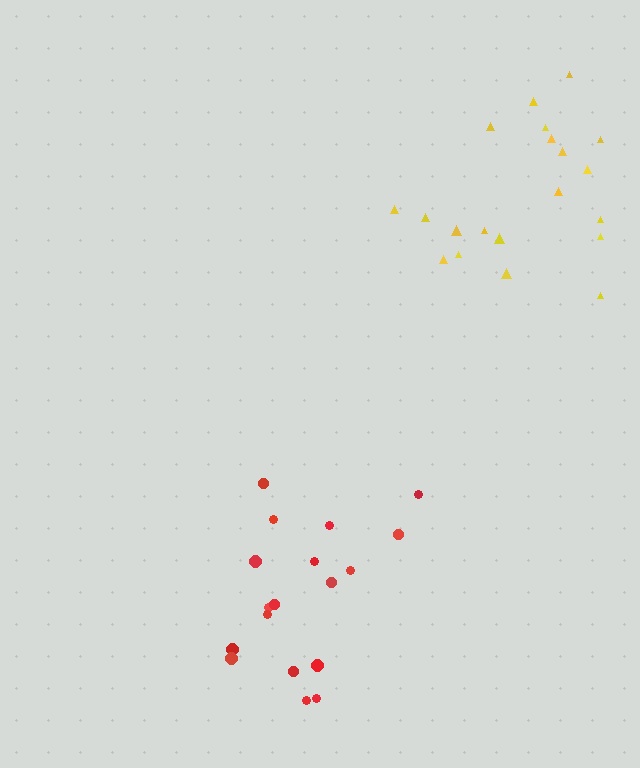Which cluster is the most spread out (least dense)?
Red.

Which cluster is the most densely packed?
Yellow.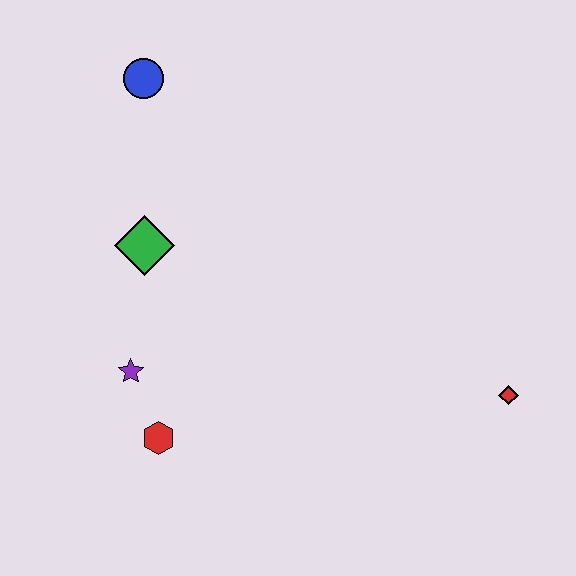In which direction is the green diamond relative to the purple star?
The green diamond is above the purple star.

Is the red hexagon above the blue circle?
No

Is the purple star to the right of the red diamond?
No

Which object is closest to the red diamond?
The red hexagon is closest to the red diamond.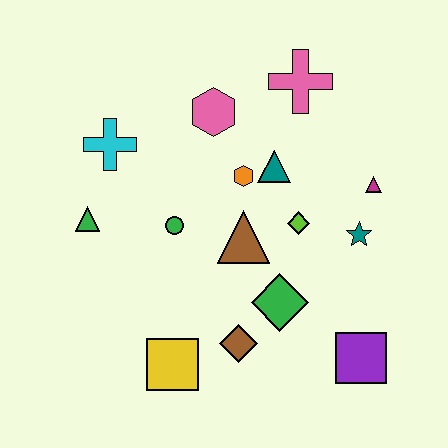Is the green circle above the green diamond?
Yes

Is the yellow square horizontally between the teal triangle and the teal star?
No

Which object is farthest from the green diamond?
The cyan cross is farthest from the green diamond.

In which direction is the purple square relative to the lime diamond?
The purple square is below the lime diamond.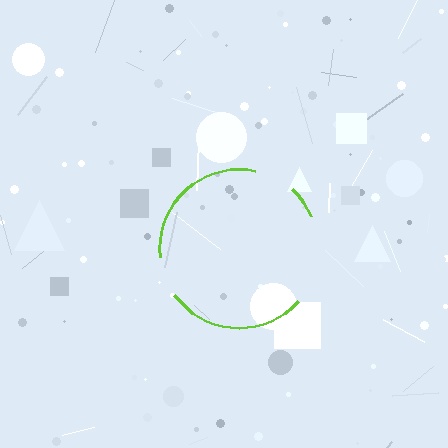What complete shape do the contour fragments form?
The contour fragments form a circle.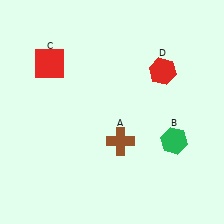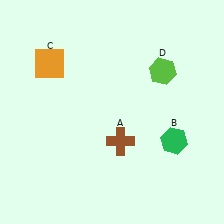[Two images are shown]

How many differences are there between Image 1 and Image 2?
There are 2 differences between the two images.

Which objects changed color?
C changed from red to orange. D changed from red to lime.